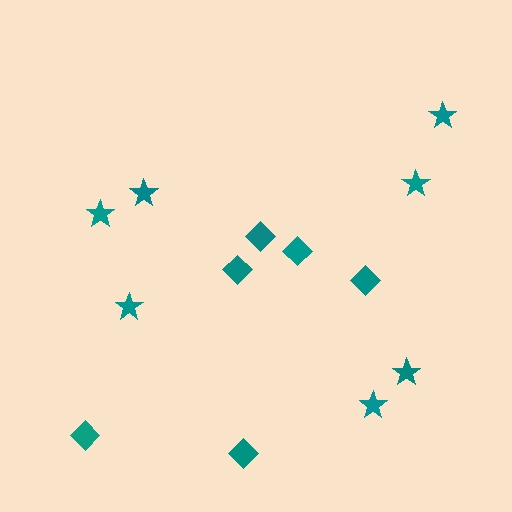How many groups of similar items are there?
There are 2 groups: one group of diamonds (6) and one group of stars (7).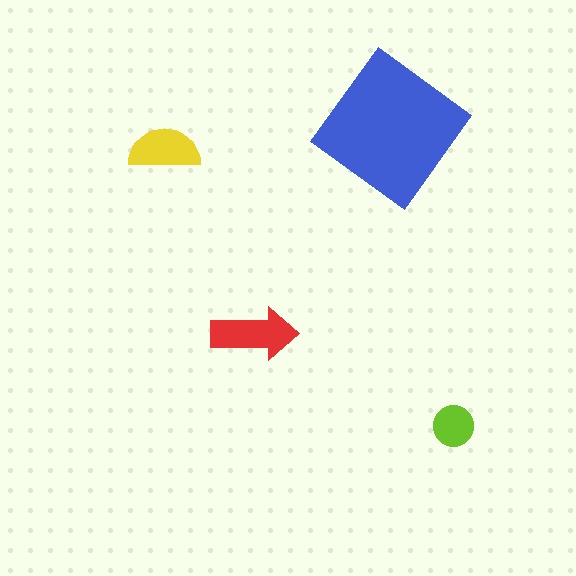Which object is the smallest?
The lime circle.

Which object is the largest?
The blue diamond.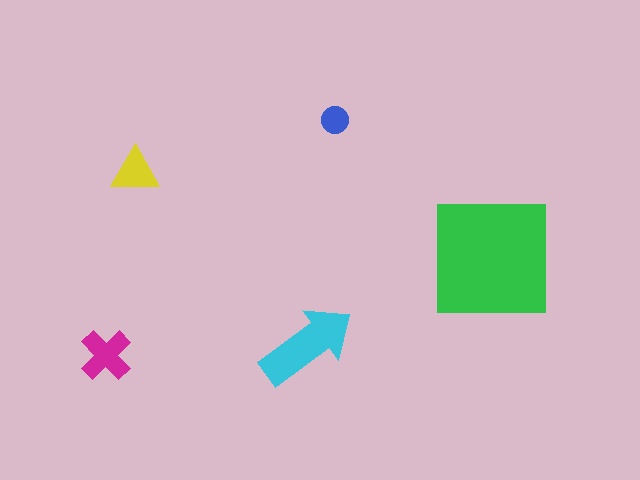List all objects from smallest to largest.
The blue circle, the yellow triangle, the magenta cross, the cyan arrow, the green square.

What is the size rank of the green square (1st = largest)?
1st.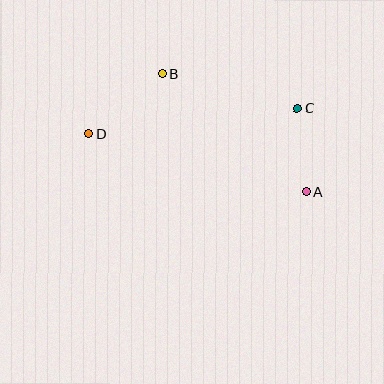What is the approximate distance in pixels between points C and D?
The distance between C and D is approximately 210 pixels.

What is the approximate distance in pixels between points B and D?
The distance between B and D is approximately 94 pixels.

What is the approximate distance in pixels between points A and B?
The distance between A and B is approximately 186 pixels.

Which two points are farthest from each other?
Points A and D are farthest from each other.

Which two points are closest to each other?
Points A and C are closest to each other.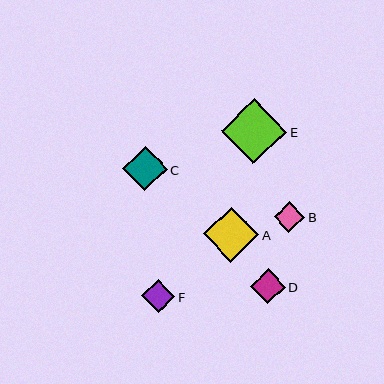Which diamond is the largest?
Diamond E is the largest with a size of approximately 65 pixels.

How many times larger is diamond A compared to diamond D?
Diamond A is approximately 1.6 times the size of diamond D.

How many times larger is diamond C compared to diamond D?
Diamond C is approximately 1.3 times the size of diamond D.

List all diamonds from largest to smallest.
From largest to smallest: E, A, C, D, F, B.